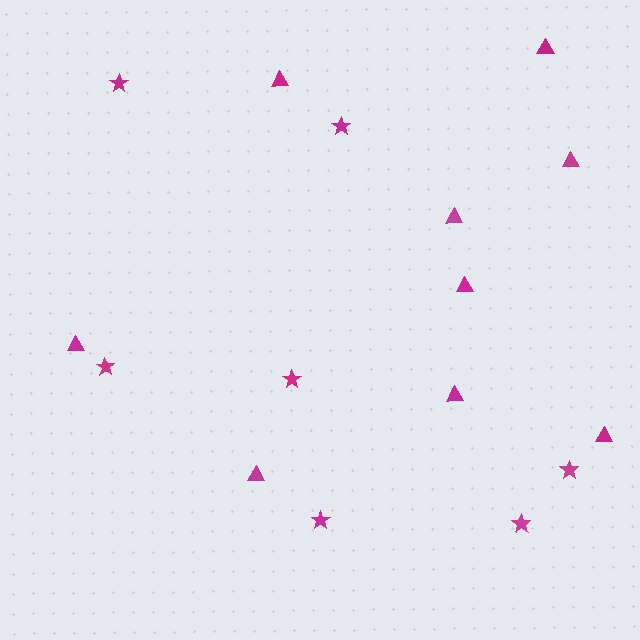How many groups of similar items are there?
There are 2 groups: one group of stars (7) and one group of triangles (9).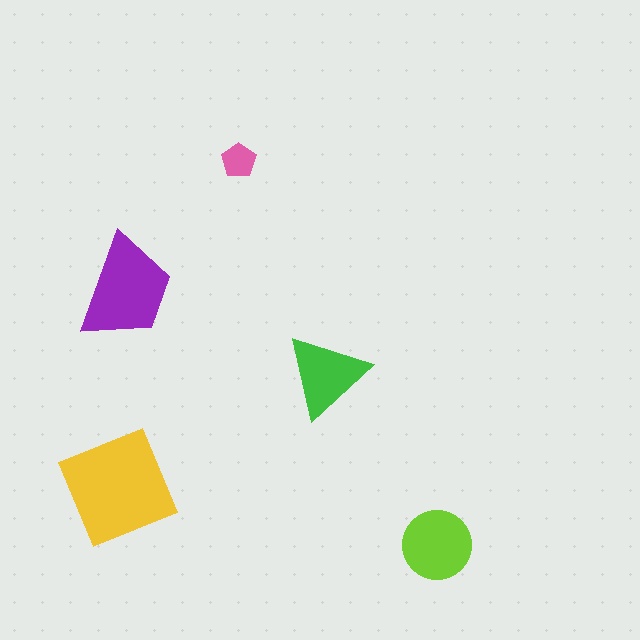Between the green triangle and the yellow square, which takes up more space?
The yellow square.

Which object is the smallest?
The pink pentagon.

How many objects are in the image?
There are 5 objects in the image.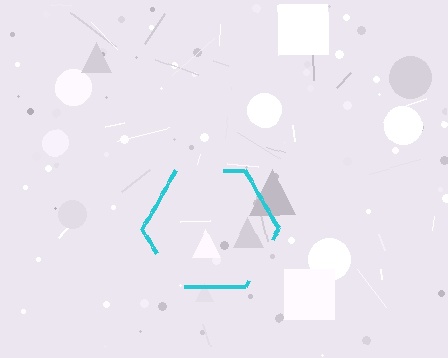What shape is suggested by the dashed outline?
The dashed outline suggests a hexagon.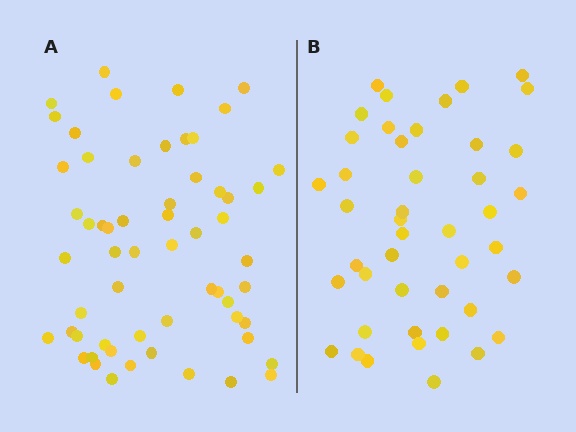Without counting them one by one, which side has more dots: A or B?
Region A (the left region) has more dots.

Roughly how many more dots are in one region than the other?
Region A has approximately 15 more dots than region B.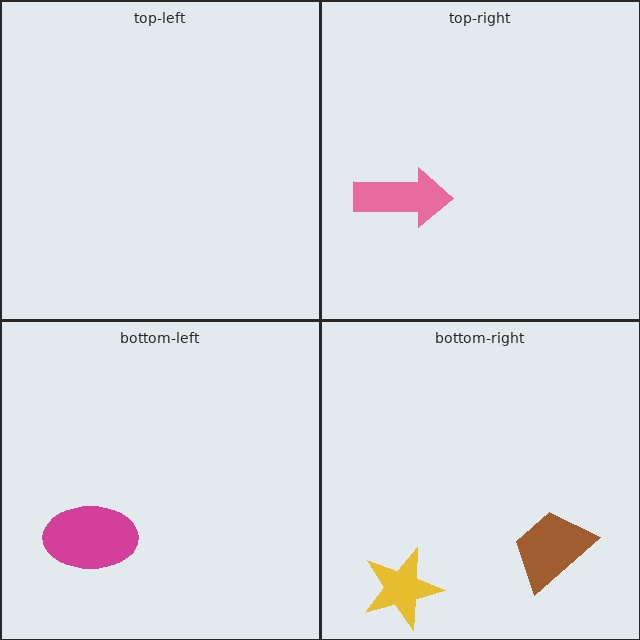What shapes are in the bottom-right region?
The brown trapezoid, the yellow star.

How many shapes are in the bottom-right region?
2.